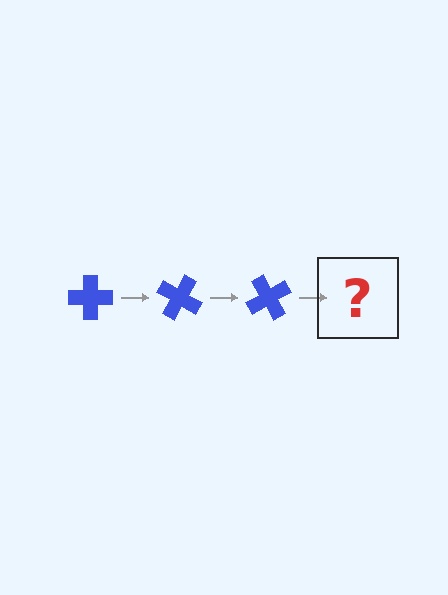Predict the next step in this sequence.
The next step is a blue cross rotated 90 degrees.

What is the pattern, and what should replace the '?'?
The pattern is that the cross rotates 30 degrees each step. The '?' should be a blue cross rotated 90 degrees.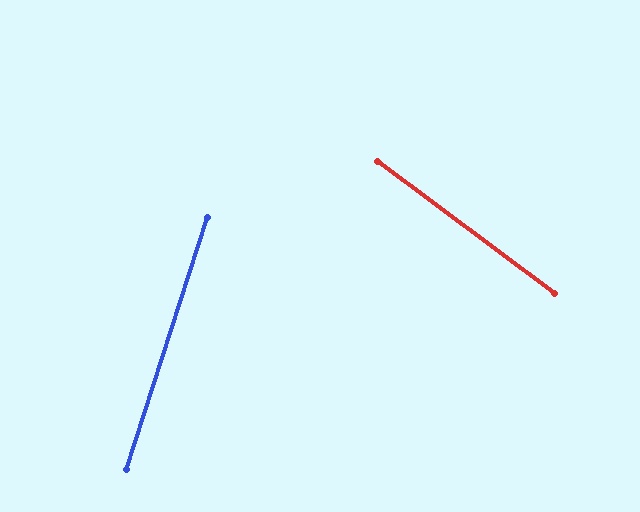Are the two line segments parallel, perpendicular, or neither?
Neither parallel nor perpendicular — they differ by about 71°.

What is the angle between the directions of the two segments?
Approximately 71 degrees.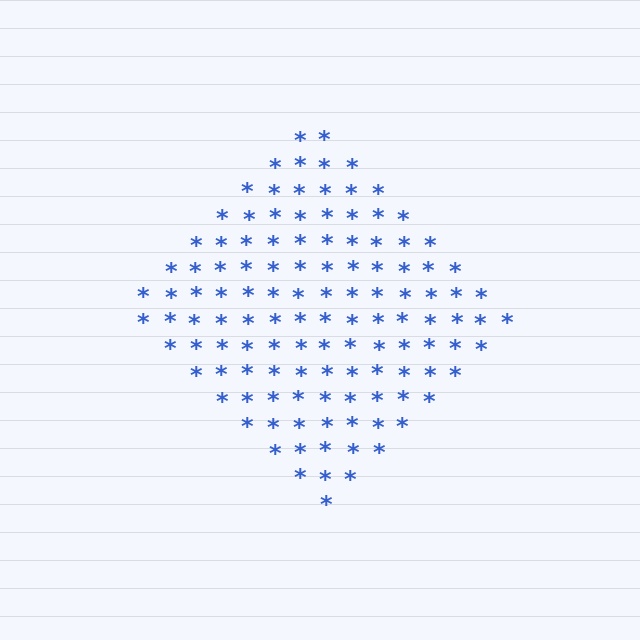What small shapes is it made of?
It is made of small asterisks.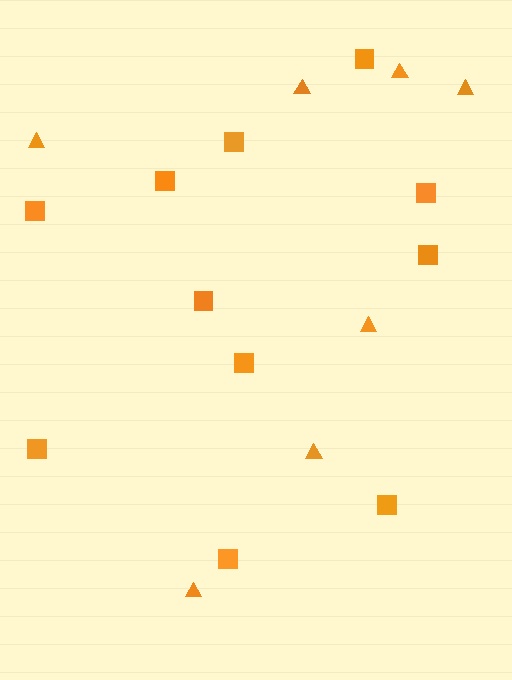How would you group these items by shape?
There are 2 groups: one group of triangles (7) and one group of squares (11).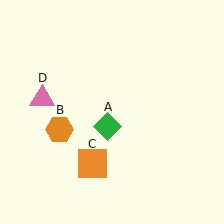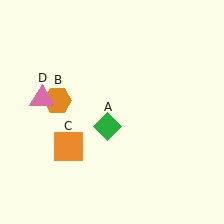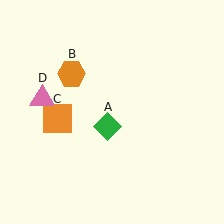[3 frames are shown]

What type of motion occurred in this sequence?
The orange hexagon (object B), orange square (object C) rotated clockwise around the center of the scene.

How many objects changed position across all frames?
2 objects changed position: orange hexagon (object B), orange square (object C).